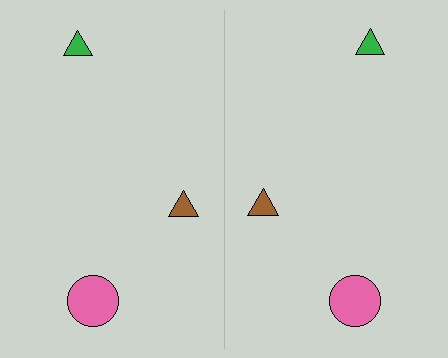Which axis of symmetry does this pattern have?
The pattern has a vertical axis of symmetry running through the center of the image.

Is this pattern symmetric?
Yes, this pattern has bilateral (reflection) symmetry.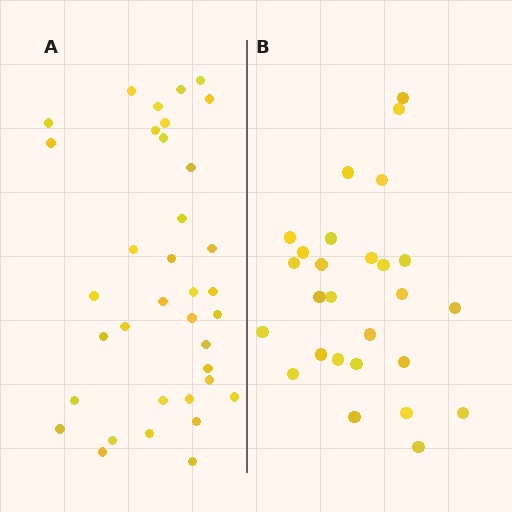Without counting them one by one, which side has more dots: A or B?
Region A (the left region) has more dots.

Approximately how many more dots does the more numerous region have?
Region A has roughly 8 or so more dots than region B.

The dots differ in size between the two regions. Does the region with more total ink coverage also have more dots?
No. Region B has more total ink coverage because its dots are larger, but region A actually contains more individual dots. Total area can be misleading — the number of items is what matters here.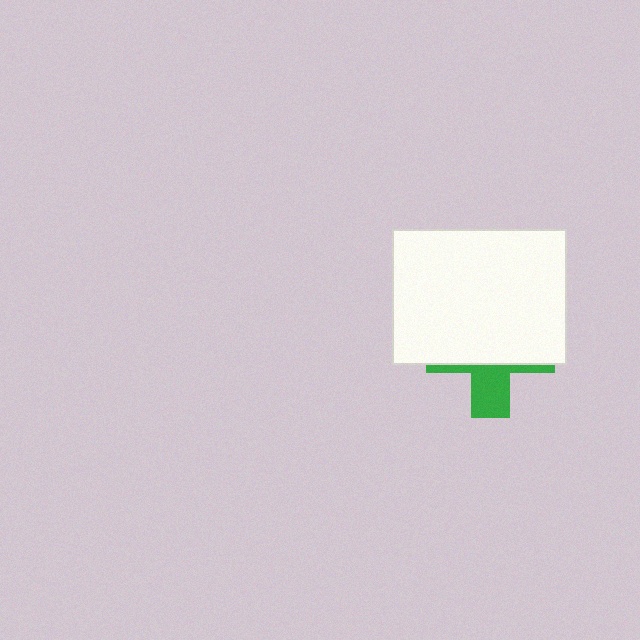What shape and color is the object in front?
The object in front is a white rectangle.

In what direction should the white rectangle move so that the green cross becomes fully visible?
The white rectangle should move up. That is the shortest direction to clear the overlap and leave the green cross fully visible.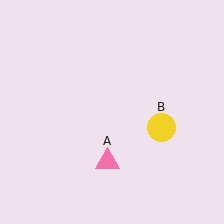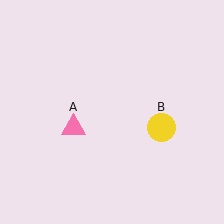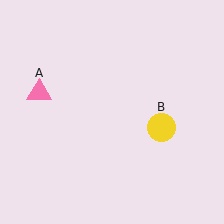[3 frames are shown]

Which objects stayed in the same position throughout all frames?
Yellow circle (object B) remained stationary.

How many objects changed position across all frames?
1 object changed position: pink triangle (object A).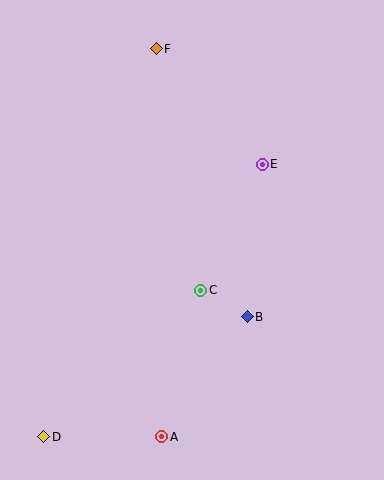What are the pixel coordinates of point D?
Point D is at (44, 437).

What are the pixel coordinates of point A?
Point A is at (162, 437).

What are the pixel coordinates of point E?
Point E is at (262, 164).